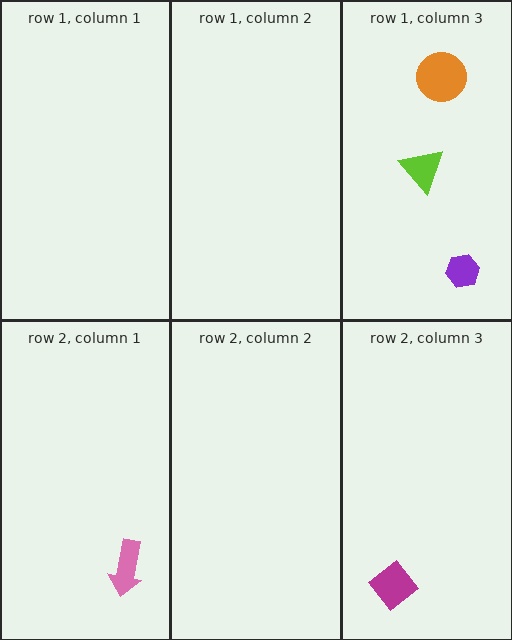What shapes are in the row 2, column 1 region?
The pink arrow.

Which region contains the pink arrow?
The row 2, column 1 region.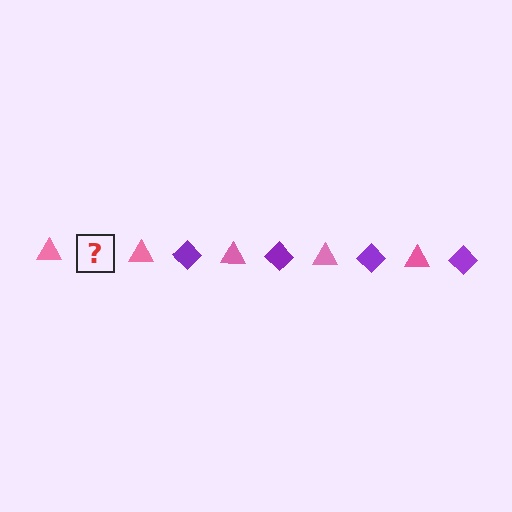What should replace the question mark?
The question mark should be replaced with a purple diamond.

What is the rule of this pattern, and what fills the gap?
The rule is that the pattern alternates between pink triangle and purple diamond. The gap should be filled with a purple diamond.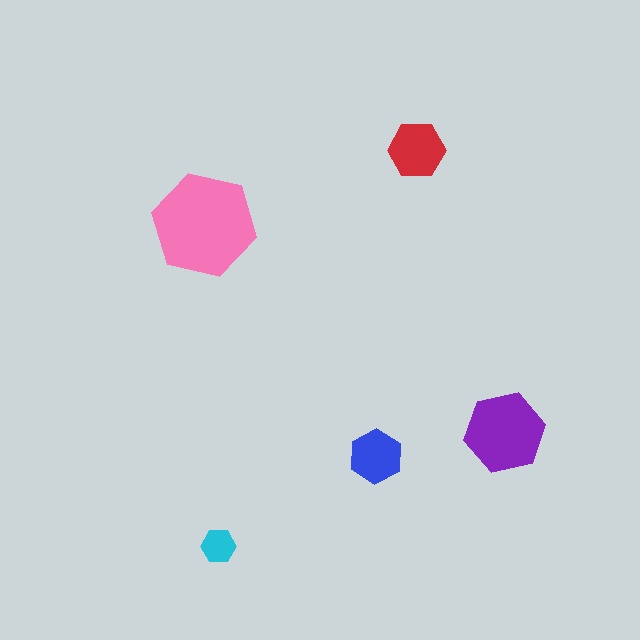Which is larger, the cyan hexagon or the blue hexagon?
The blue one.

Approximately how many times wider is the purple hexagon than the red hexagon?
About 1.5 times wider.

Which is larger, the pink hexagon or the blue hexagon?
The pink one.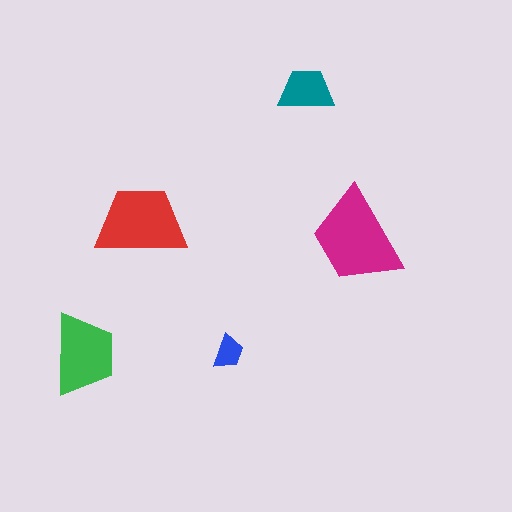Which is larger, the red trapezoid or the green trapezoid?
The red one.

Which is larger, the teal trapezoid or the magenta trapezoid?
The magenta one.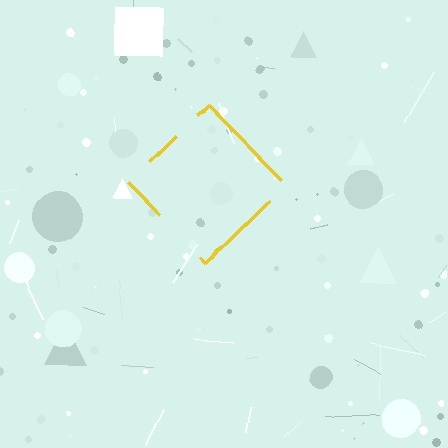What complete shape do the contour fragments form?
The contour fragments form a diamond.